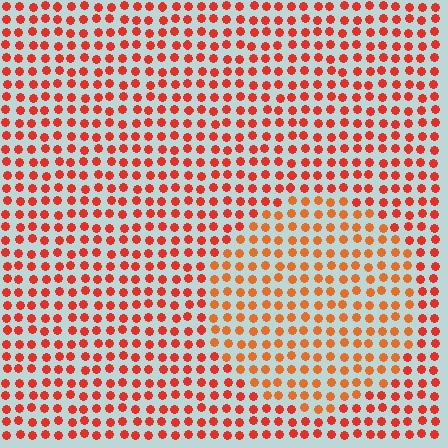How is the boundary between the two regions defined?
The boundary is defined purely by a slight shift in hue (about 21 degrees). Spacing, size, and orientation are identical on both sides.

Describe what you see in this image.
The image is filled with small red elements in a uniform arrangement. A circle-shaped region is visible where the elements are tinted to a slightly different hue, forming a subtle color boundary.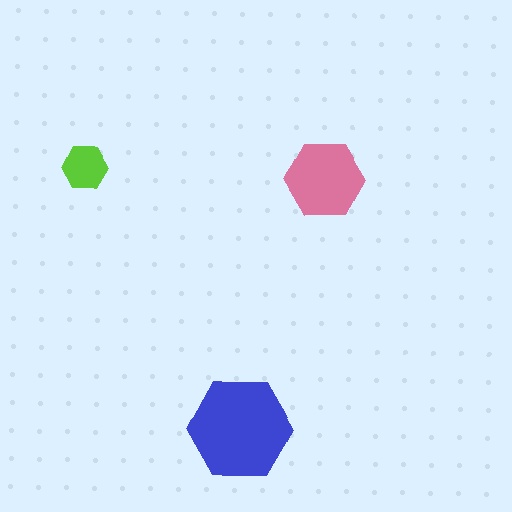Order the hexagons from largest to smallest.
the blue one, the pink one, the lime one.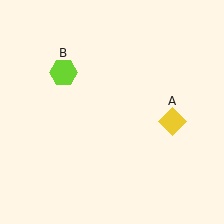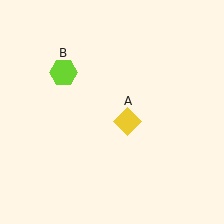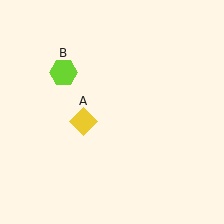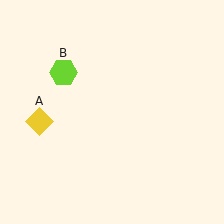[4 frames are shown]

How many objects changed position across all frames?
1 object changed position: yellow diamond (object A).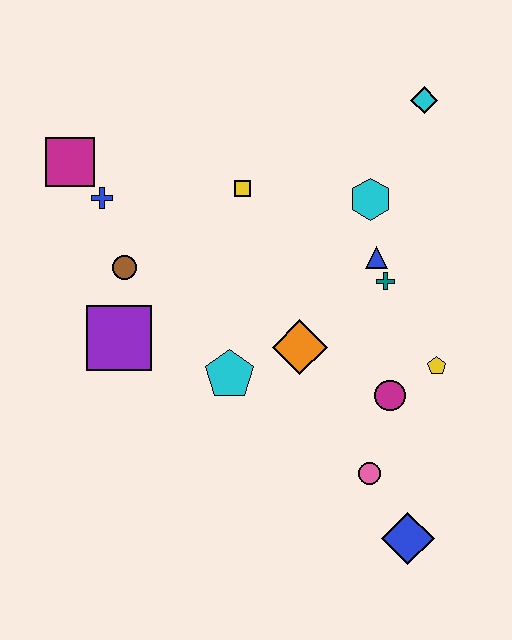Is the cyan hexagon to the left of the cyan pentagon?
No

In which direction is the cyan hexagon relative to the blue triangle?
The cyan hexagon is above the blue triangle.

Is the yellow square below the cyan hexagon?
No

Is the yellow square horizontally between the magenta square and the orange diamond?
Yes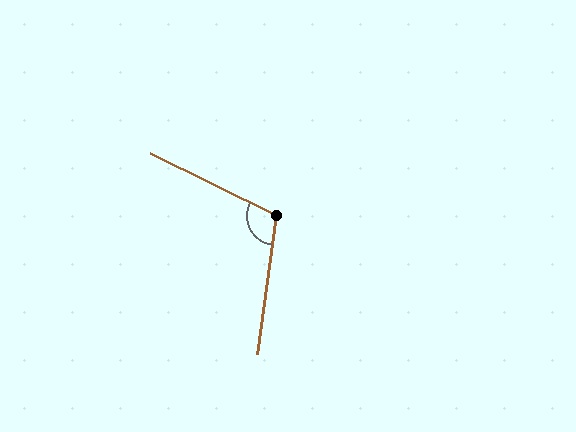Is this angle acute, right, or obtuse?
It is obtuse.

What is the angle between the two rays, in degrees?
Approximately 108 degrees.